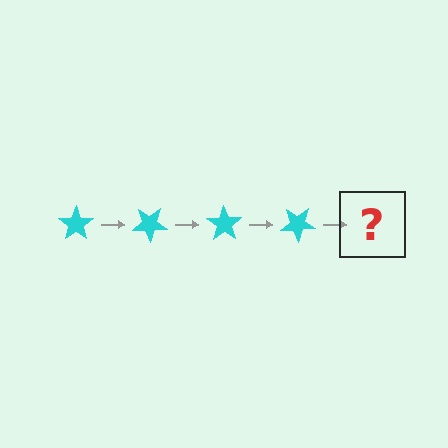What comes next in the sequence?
The next element should be a cyan star rotated 140 degrees.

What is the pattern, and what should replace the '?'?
The pattern is that the star rotates 35 degrees each step. The '?' should be a cyan star rotated 140 degrees.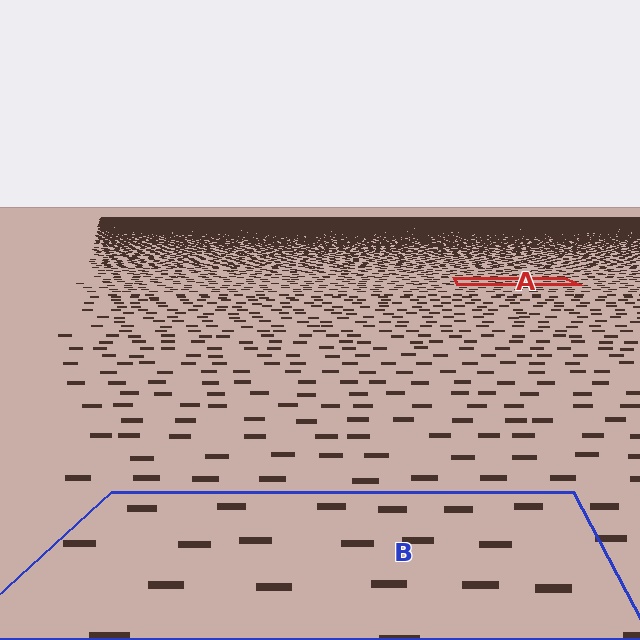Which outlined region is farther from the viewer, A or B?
Region A is farther from the viewer — the texture elements inside it appear smaller and more densely packed.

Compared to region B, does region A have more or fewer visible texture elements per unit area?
Region A has more texture elements per unit area — they are packed more densely because it is farther away.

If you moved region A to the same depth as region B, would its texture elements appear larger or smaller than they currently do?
They would appear larger. At a closer depth, the same texture elements are projected at a bigger on-screen size.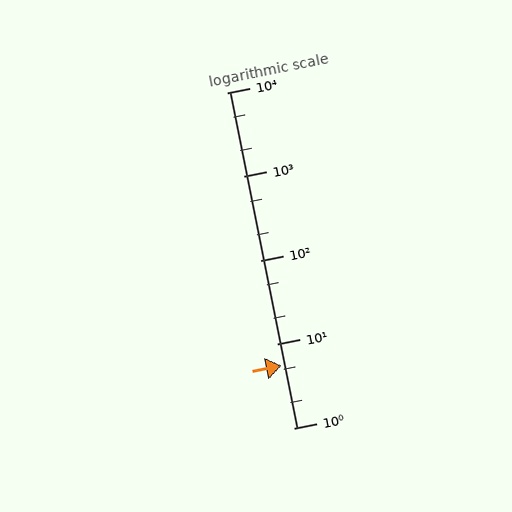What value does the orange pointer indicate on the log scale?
The pointer indicates approximately 5.5.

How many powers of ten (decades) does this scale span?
The scale spans 4 decades, from 1 to 10000.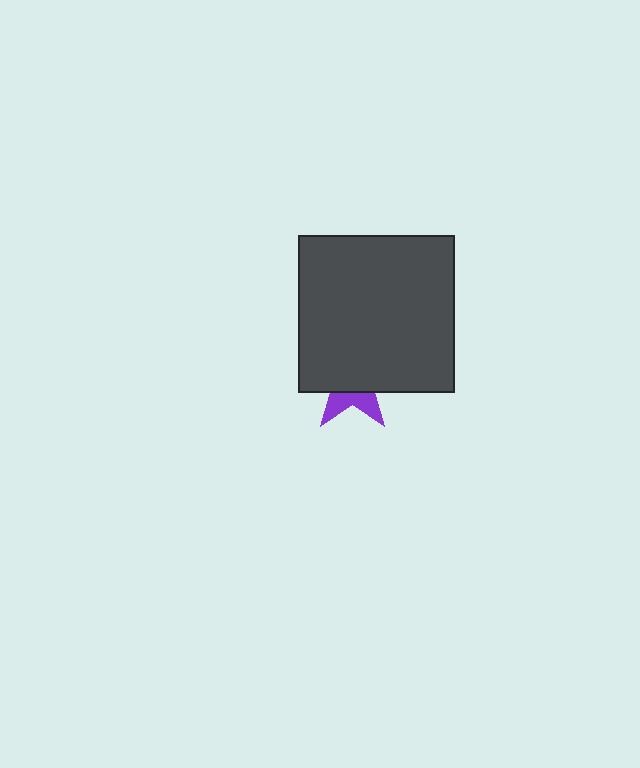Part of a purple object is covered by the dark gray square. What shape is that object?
It is a star.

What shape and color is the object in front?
The object in front is a dark gray square.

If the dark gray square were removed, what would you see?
You would see the complete purple star.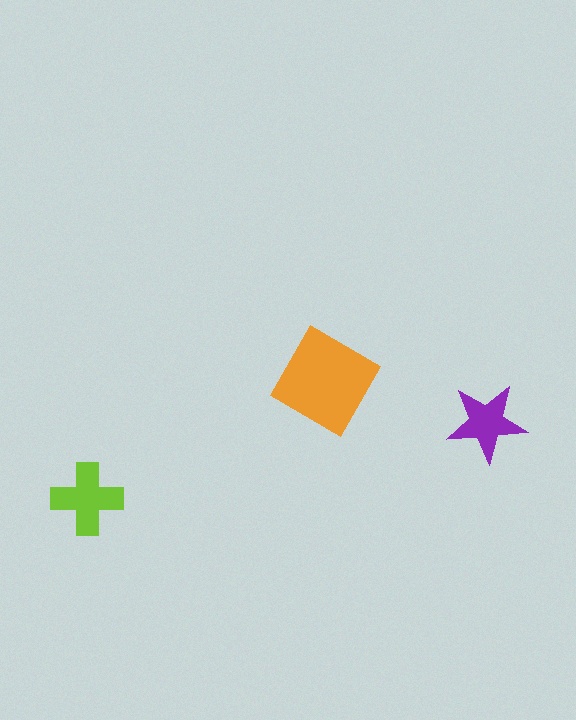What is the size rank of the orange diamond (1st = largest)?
1st.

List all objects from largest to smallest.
The orange diamond, the lime cross, the purple star.